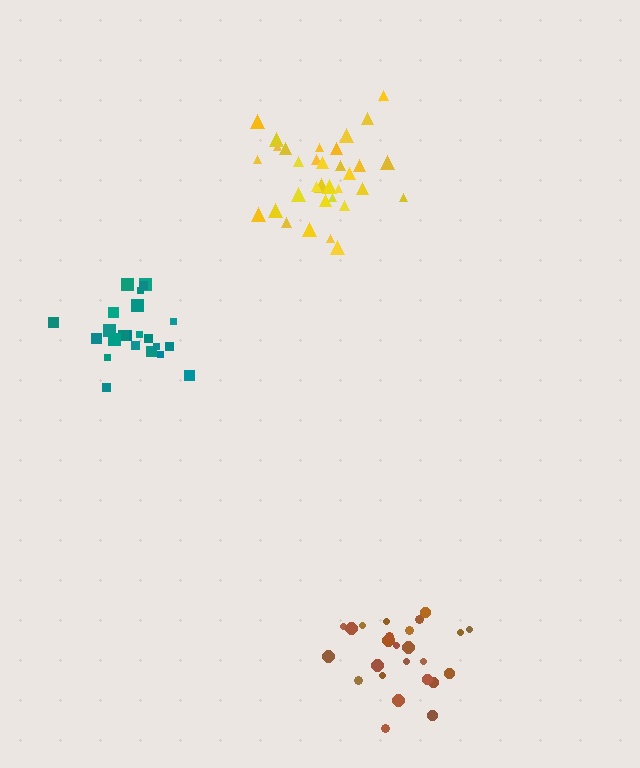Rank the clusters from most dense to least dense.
teal, brown, yellow.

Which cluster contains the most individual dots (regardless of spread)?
Yellow (33).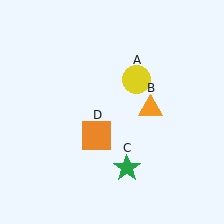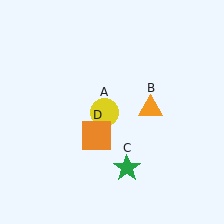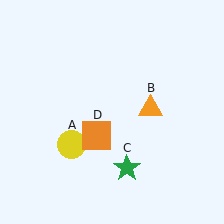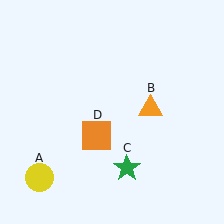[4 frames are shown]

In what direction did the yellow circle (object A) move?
The yellow circle (object A) moved down and to the left.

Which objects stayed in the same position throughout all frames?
Orange triangle (object B) and green star (object C) and orange square (object D) remained stationary.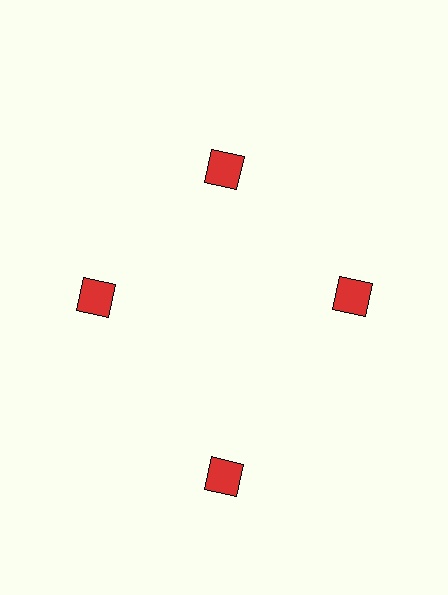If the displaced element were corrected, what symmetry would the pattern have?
It would have 4-fold rotational symmetry — the pattern would map onto itself every 90 degrees.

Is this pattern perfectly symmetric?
No. The 4 red diamonds are arranged in a ring, but one element near the 6 o'clock position is pushed outward from the center, breaking the 4-fold rotational symmetry.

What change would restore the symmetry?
The symmetry would be restored by moving it inward, back onto the ring so that all 4 diamonds sit at equal angles and equal distance from the center.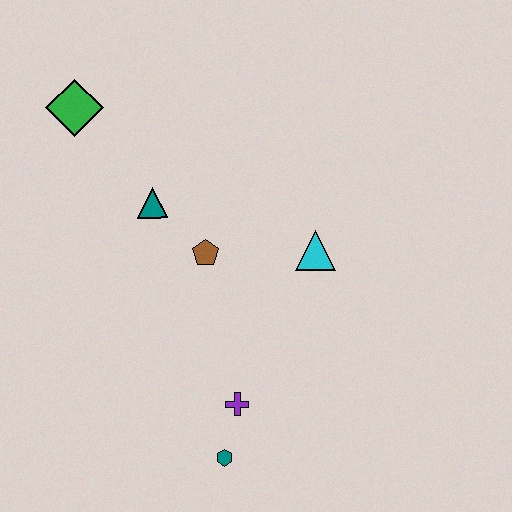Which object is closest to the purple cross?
The teal hexagon is closest to the purple cross.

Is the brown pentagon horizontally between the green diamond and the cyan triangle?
Yes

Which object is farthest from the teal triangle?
The teal hexagon is farthest from the teal triangle.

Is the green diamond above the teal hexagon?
Yes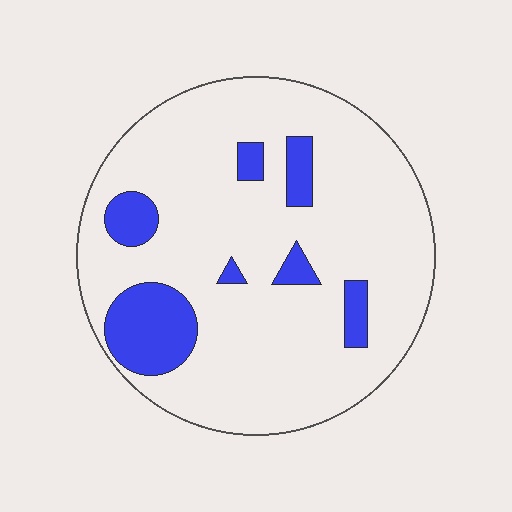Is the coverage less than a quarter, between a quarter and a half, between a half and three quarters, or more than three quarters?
Less than a quarter.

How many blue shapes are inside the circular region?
7.